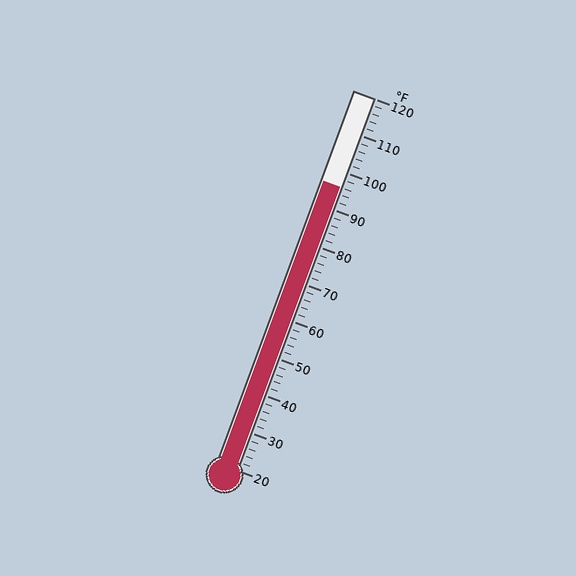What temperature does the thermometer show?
The thermometer shows approximately 96°F.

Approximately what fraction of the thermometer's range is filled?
The thermometer is filled to approximately 75% of its range.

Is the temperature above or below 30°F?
The temperature is above 30°F.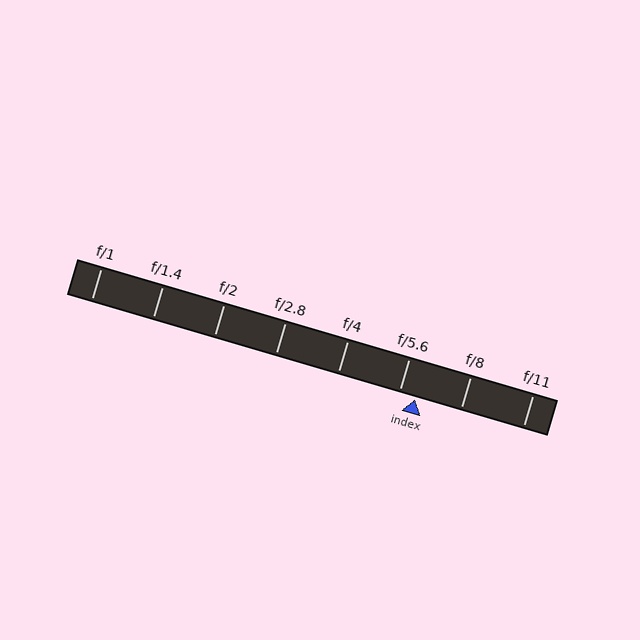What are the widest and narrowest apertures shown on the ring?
The widest aperture shown is f/1 and the narrowest is f/11.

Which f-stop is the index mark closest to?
The index mark is closest to f/5.6.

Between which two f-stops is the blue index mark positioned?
The index mark is between f/5.6 and f/8.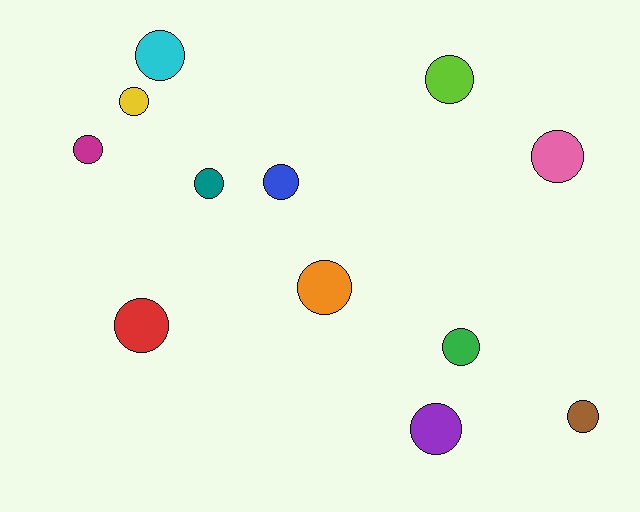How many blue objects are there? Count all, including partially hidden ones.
There is 1 blue object.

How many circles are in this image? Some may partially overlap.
There are 12 circles.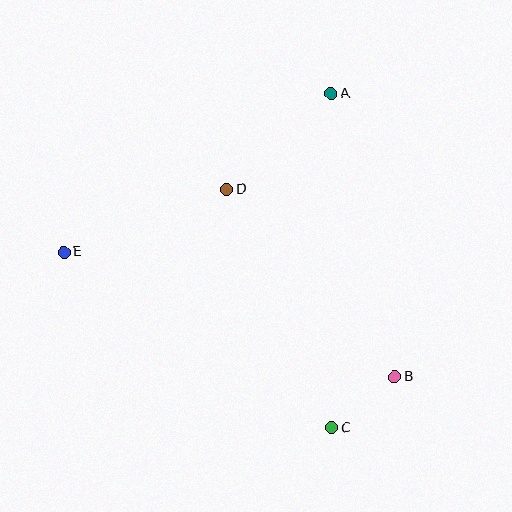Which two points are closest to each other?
Points B and C are closest to each other.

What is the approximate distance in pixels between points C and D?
The distance between C and D is approximately 260 pixels.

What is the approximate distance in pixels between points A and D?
The distance between A and D is approximately 142 pixels.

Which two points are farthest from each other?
Points B and E are farthest from each other.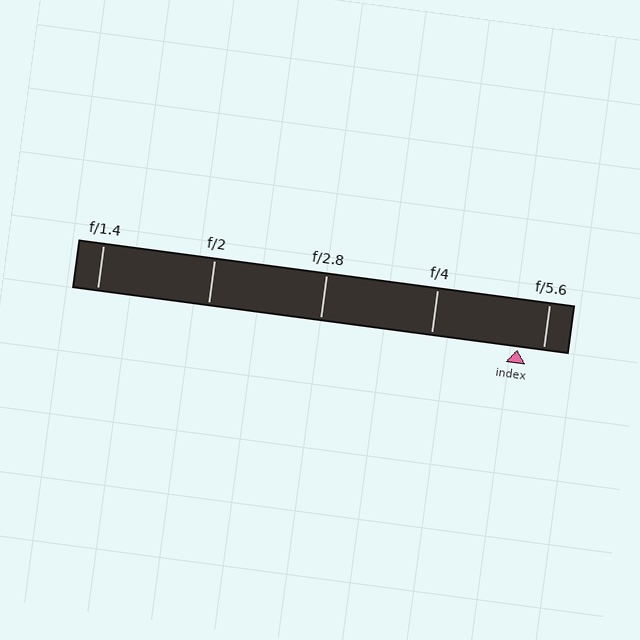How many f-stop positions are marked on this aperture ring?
There are 5 f-stop positions marked.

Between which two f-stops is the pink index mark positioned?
The index mark is between f/4 and f/5.6.